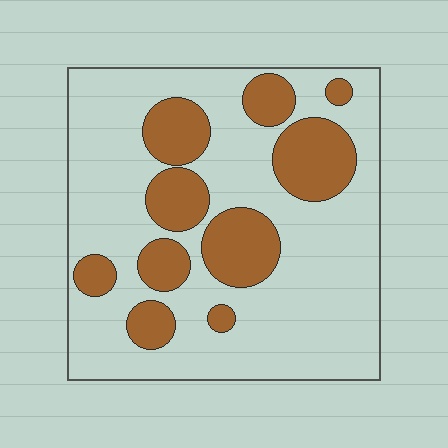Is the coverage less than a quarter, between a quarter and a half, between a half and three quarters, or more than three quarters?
Between a quarter and a half.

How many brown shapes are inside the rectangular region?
10.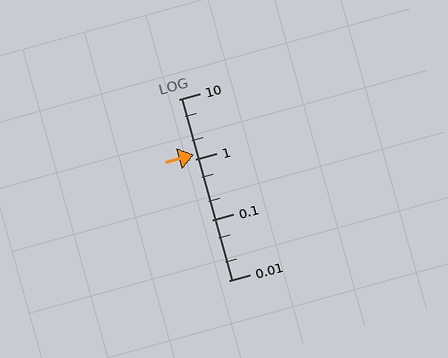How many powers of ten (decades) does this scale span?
The scale spans 3 decades, from 0.01 to 10.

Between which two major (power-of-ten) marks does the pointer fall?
The pointer is between 1 and 10.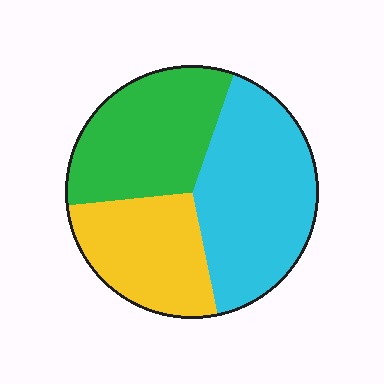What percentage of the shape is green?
Green covers 32% of the shape.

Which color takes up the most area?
Cyan, at roughly 40%.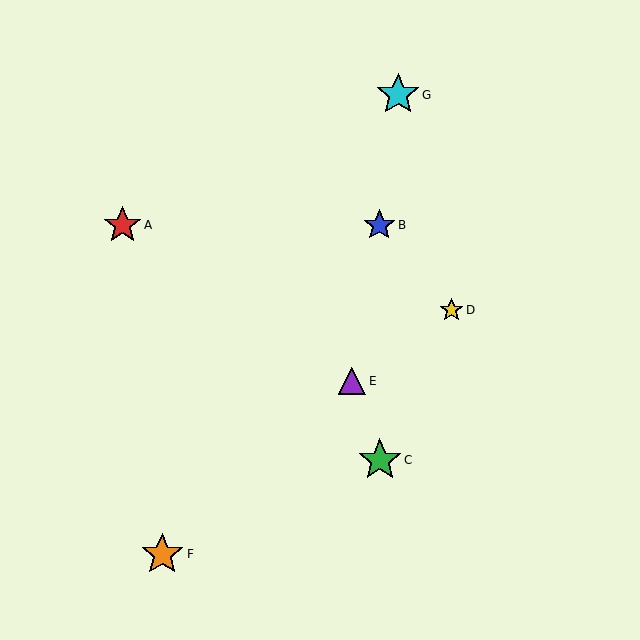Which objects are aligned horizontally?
Objects A, B are aligned horizontally.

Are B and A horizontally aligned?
Yes, both are at y≈225.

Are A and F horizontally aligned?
No, A is at y≈225 and F is at y≈554.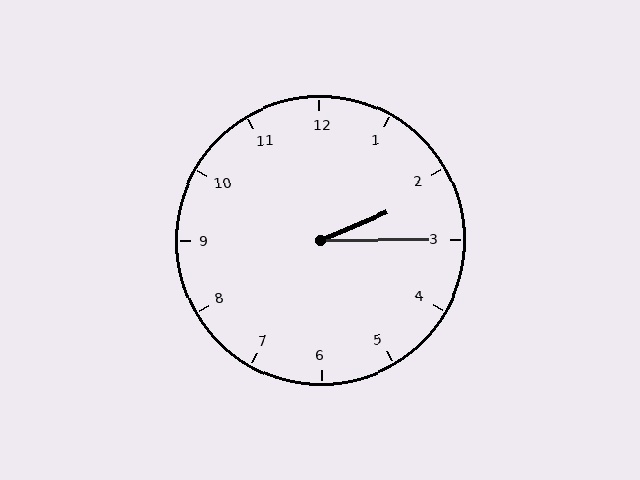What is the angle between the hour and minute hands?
Approximately 22 degrees.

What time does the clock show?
2:15.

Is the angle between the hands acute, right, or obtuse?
It is acute.